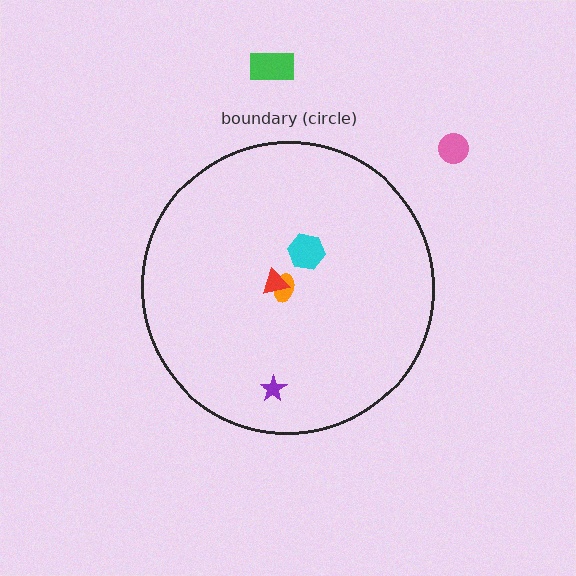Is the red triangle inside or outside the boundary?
Inside.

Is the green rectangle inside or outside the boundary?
Outside.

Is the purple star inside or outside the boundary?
Inside.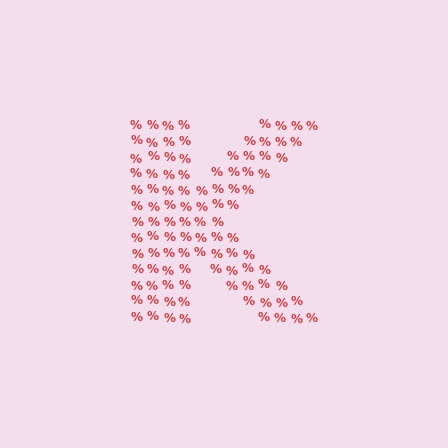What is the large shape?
The large shape is the letter K.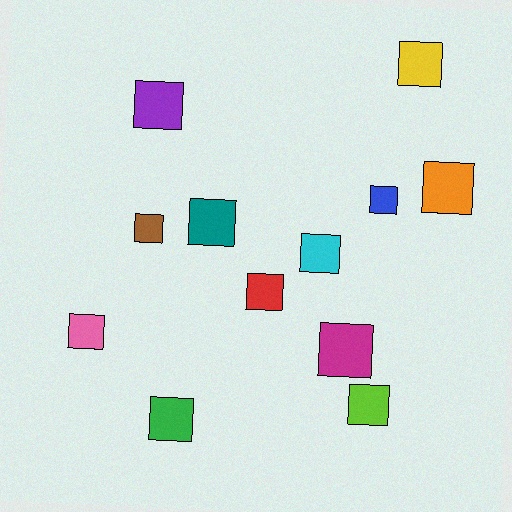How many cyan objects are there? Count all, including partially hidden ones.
There is 1 cyan object.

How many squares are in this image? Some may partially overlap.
There are 12 squares.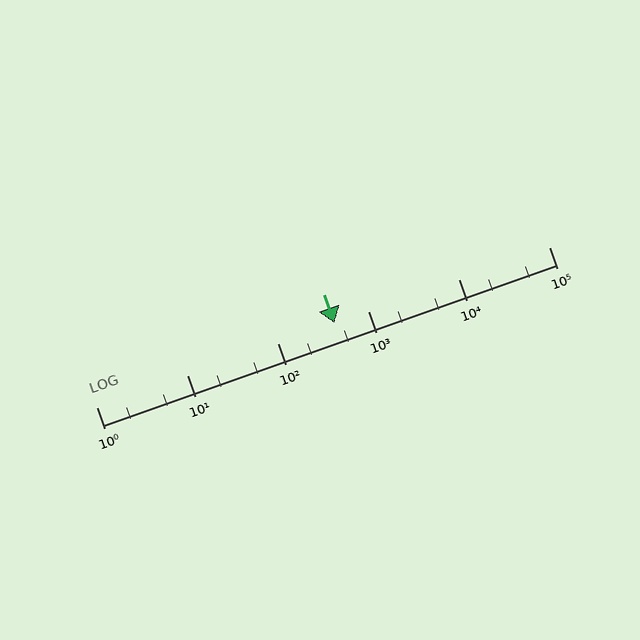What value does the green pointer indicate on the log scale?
The pointer indicates approximately 430.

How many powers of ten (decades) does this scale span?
The scale spans 5 decades, from 1 to 100000.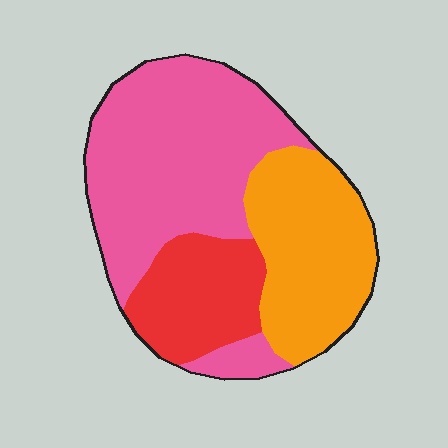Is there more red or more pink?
Pink.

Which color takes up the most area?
Pink, at roughly 50%.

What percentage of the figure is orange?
Orange covers around 30% of the figure.